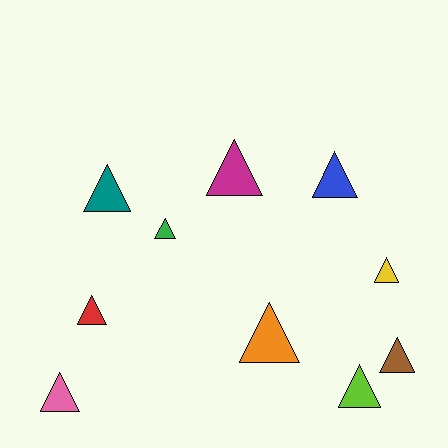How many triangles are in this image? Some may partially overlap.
There are 10 triangles.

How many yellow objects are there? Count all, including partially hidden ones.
There is 1 yellow object.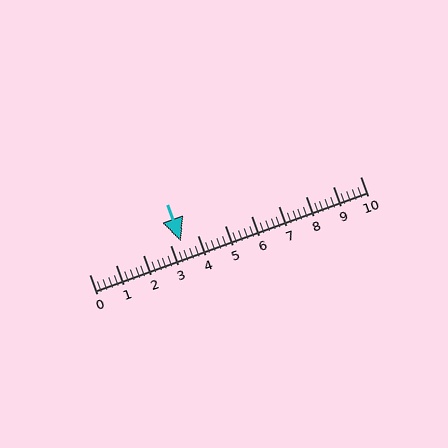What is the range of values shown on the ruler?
The ruler shows values from 0 to 10.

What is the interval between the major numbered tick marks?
The major tick marks are spaced 1 units apart.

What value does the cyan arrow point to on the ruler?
The cyan arrow points to approximately 3.4.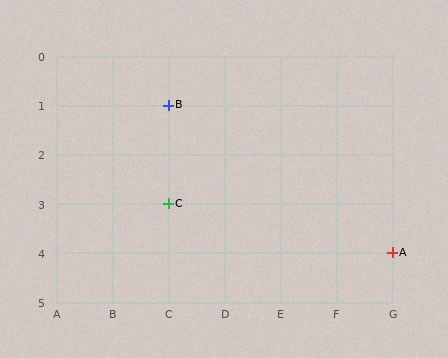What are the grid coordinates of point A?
Point A is at grid coordinates (G, 4).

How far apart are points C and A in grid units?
Points C and A are 4 columns and 1 row apart (about 4.1 grid units diagonally).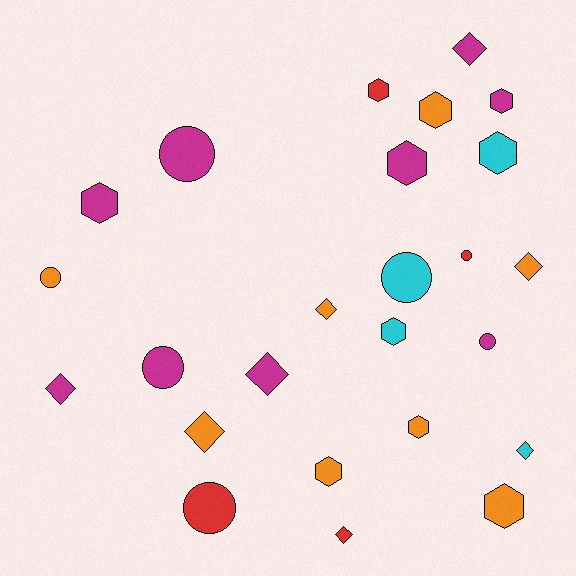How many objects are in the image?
There are 25 objects.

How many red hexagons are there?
There is 1 red hexagon.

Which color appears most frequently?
Magenta, with 9 objects.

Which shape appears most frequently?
Hexagon, with 10 objects.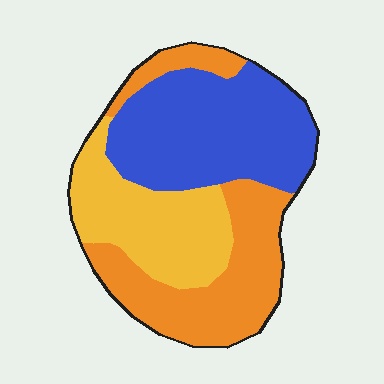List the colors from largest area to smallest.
From largest to smallest: blue, orange, yellow.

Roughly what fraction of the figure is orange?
Orange takes up between a third and a half of the figure.